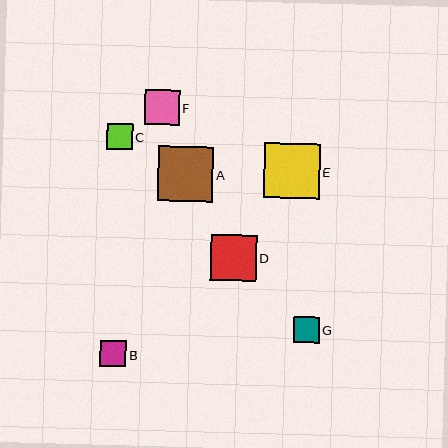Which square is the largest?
Square E is the largest with a size of approximately 55 pixels.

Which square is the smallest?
Square C is the smallest with a size of approximately 26 pixels.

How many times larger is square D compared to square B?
Square D is approximately 1.8 times the size of square B.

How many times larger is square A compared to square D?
Square A is approximately 1.2 times the size of square D.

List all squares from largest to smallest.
From largest to smallest: E, A, D, F, G, B, C.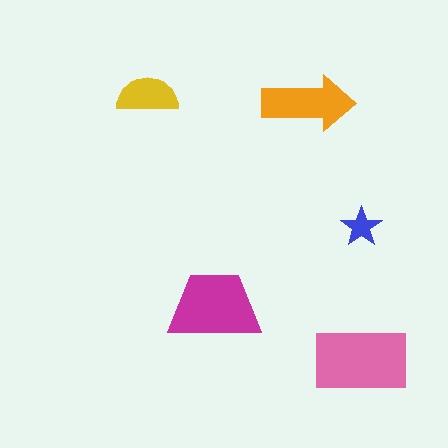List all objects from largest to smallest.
The pink rectangle, the magenta trapezoid, the orange arrow, the yellow semicircle, the blue star.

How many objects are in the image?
There are 5 objects in the image.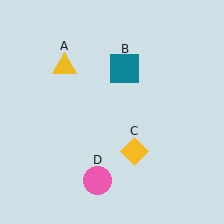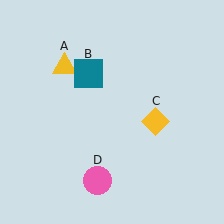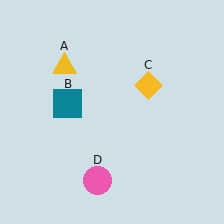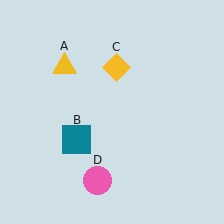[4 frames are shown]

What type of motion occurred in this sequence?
The teal square (object B), yellow diamond (object C) rotated counterclockwise around the center of the scene.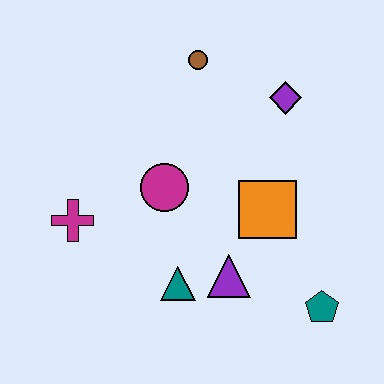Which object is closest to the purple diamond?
The brown circle is closest to the purple diamond.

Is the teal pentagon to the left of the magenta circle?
No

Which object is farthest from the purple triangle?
The brown circle is farthest from the purple triangle.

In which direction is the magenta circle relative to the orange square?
The magenta circle is to the left of the orange square.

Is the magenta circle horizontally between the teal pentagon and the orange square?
No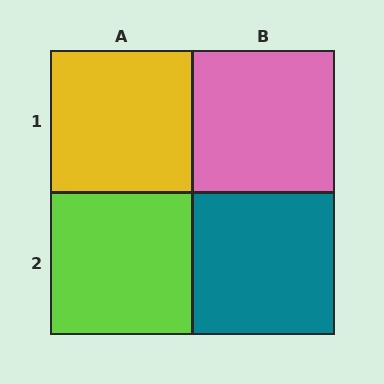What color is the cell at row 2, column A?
Lime.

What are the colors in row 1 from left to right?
Yellow, pink.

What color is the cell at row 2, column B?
Teal.